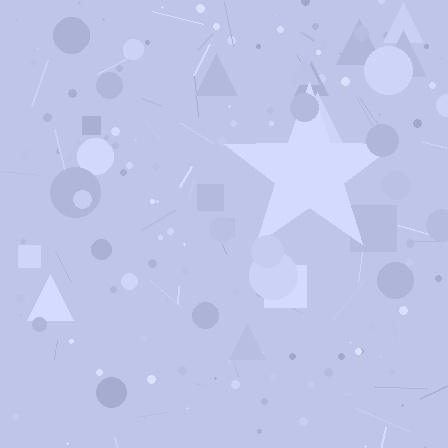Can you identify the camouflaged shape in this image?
The camouflaged shape is a star.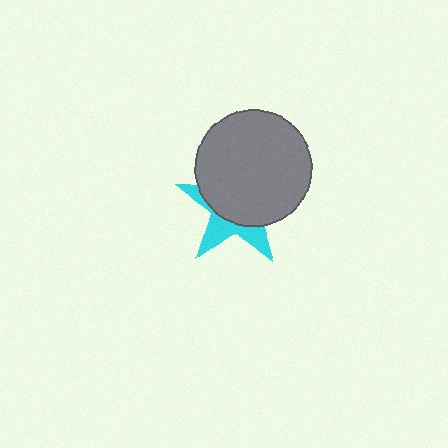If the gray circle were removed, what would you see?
You would see the complete cyan star.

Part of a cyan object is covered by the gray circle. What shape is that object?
It is a star.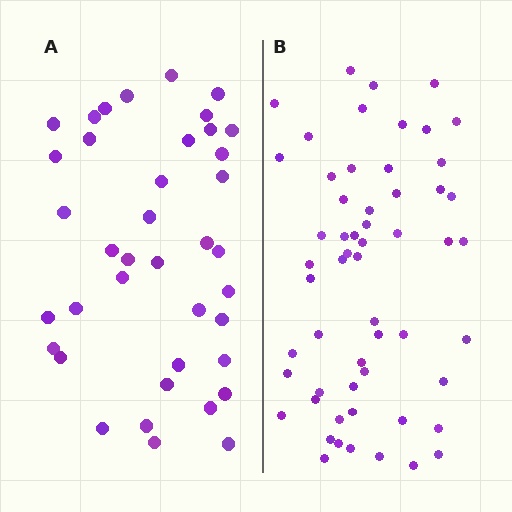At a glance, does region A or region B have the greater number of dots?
Region B (the right region) has more dots.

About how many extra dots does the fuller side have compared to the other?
Region B has approximately 20 more dots than region A.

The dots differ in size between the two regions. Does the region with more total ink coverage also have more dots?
No. Region A has more total ink coverage because its dots are larger, but region B actually contains more individual dots. Total area can be misleading — the number of items is what matters here.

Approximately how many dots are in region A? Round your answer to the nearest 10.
About 40 dots. (The exact count is 39, which rounds to 40.)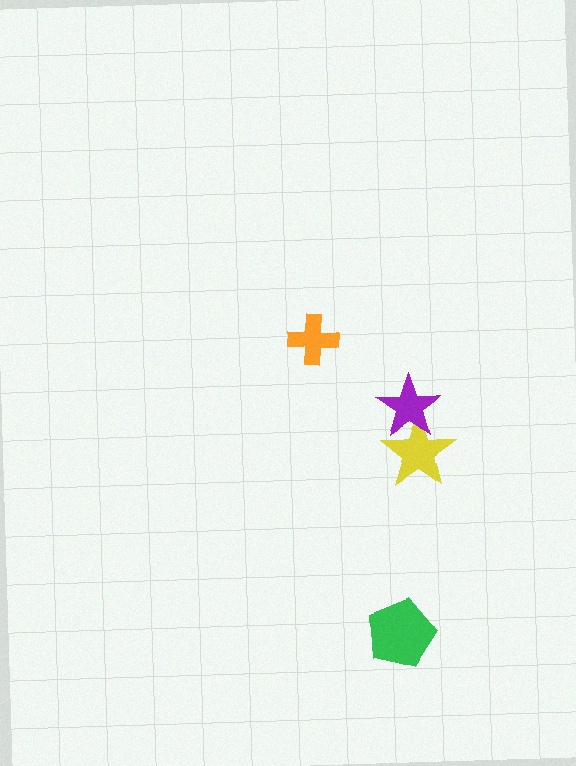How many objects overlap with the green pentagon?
0 objects overlap with the green pentagon.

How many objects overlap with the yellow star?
1 object overlaps with the yellow star.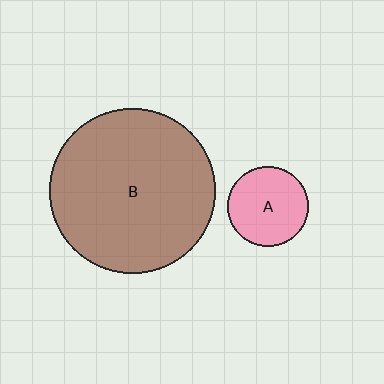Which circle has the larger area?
Circle B (brown).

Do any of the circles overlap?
No, none of the circles overlap.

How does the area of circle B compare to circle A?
Approximately 4.2 times.